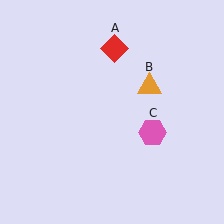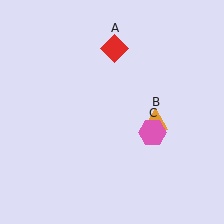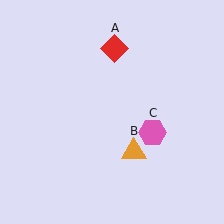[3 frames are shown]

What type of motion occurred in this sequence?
The orange triangle (object B) rotated clockwise around the center of the scene.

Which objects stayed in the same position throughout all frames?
Red diamond (object A) and pink hexagon (object C) remained stationary.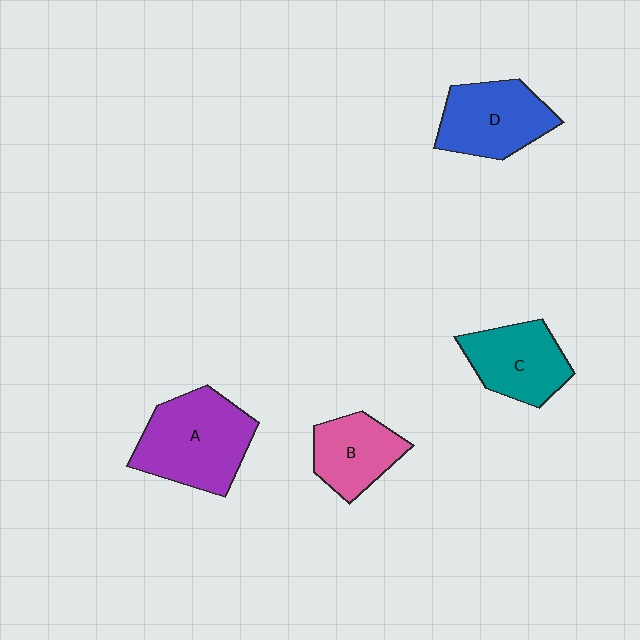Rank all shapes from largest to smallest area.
From largest to smallest: A (purple), D (blue), C (teal), B (pink).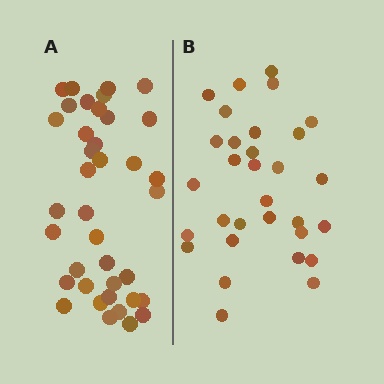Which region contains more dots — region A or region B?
Region A (the left region) has more dots.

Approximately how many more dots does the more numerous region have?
Region A has roughly 8 or so more dots than region B.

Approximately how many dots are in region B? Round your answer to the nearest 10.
About 30 dots. (The exact count is 31, which rounds to 30.)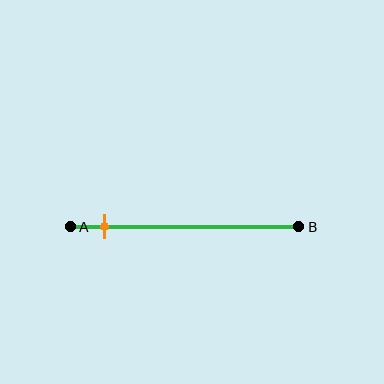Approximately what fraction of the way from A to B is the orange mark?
The orange mark is approximately 15% of the way from A to B.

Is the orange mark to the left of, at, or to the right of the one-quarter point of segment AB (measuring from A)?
The orange mark is to the left of the one-quarter point of segment AB.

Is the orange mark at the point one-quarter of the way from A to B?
No, the mark is at about 15% from A, not at the 25% one-quarter point.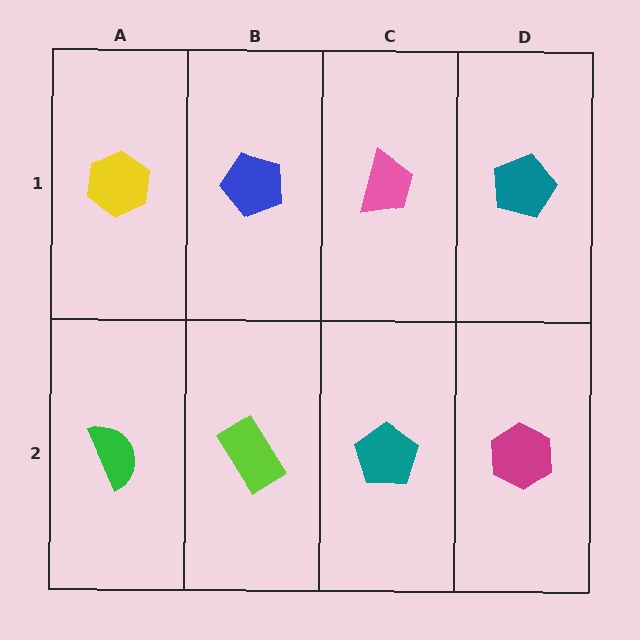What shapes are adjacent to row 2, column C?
A pink trapezoid (row 1, column C), a lime rectangle (row 2, column B), a magenta hexagon (row 2, column D).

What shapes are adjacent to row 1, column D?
A magenta hexagon (row 2, column D), a pink trapezoid (row 1, column C).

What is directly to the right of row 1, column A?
A blue pentagon.